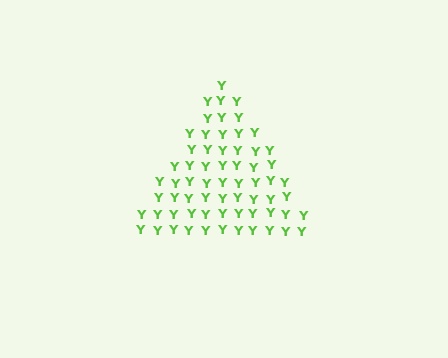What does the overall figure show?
The overall figure shows a triangle.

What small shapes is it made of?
It is made of small letter Y's.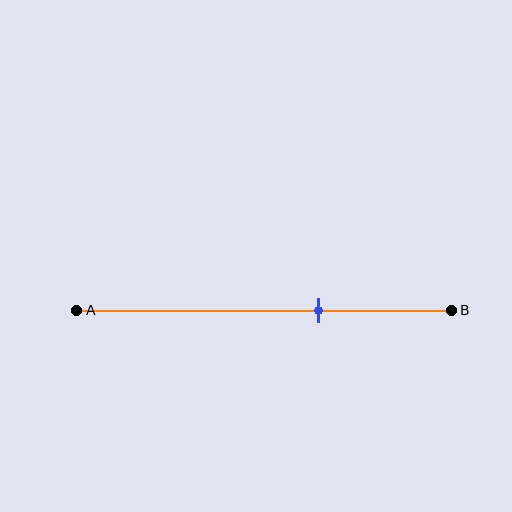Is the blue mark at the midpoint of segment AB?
No, the mark is at about 65% from A, not at the 50% midpoint.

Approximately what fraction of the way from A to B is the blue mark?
The blue mark is approximately 65% of the way from A to B.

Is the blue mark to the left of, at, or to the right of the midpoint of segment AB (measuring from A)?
The blue mark is to the right of the midpoint of segment AB.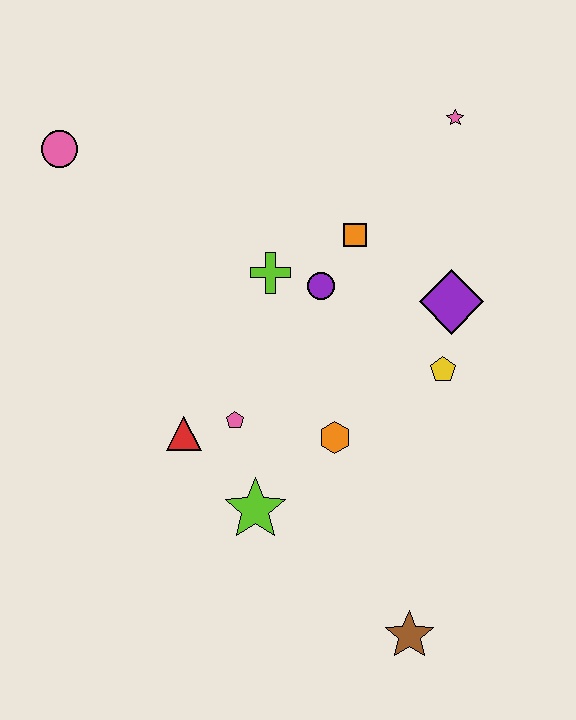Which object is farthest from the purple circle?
The brown star is farthest from the purple circle.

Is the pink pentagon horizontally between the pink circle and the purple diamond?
Yes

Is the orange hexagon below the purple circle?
Yes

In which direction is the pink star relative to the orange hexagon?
The pink star is above the orange hexagon.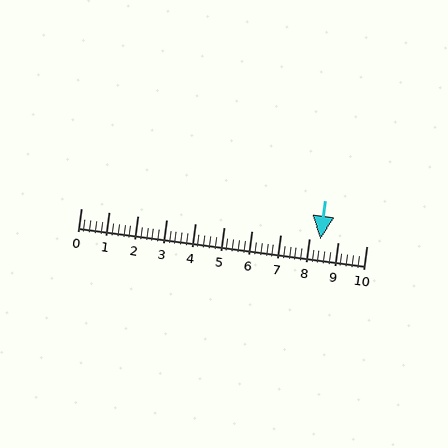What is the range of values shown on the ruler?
The ruler shows values from 0 to 10.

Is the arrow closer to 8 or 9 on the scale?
The arrow is closer to 8.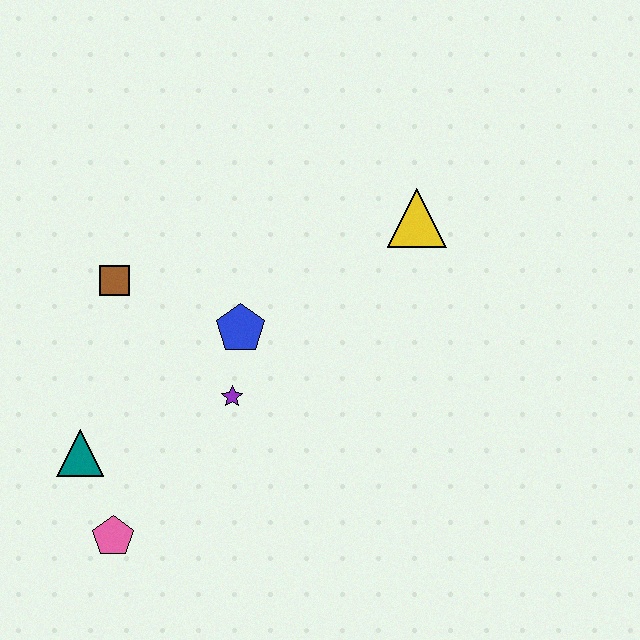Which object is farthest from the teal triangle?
The yellow triangle is farthest from the teal triangle.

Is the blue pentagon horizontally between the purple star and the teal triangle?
No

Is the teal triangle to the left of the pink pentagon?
Yes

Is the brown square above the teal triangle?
Yes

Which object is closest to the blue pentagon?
The purple star is closest to the blue pentagon.